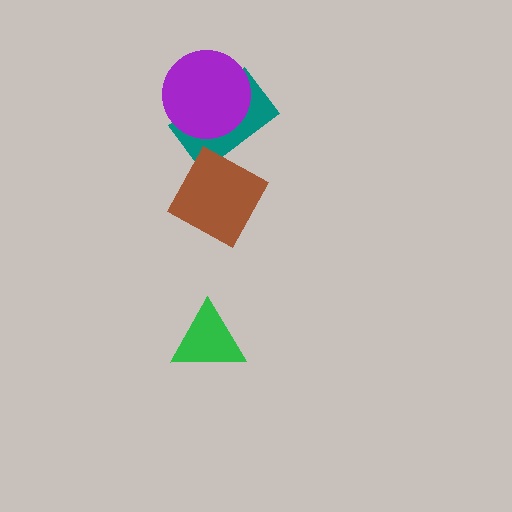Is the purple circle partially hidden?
No, no other shape covers it.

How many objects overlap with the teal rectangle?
1 object overlaps with the teal rectangle.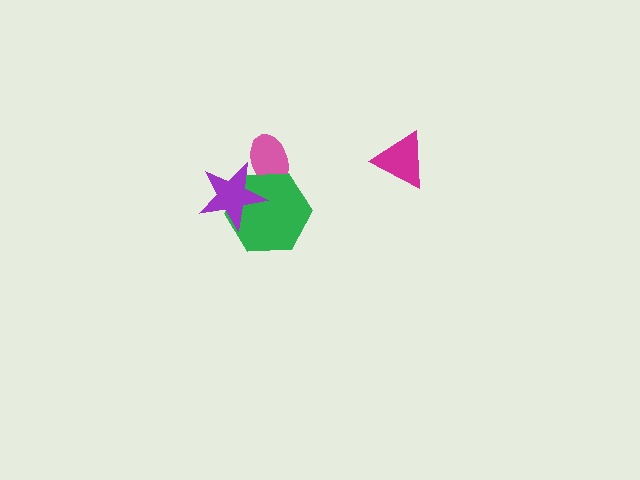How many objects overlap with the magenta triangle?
0 objects overlap with the magenta triangle.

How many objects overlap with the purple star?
2 objects overlap with the purple star.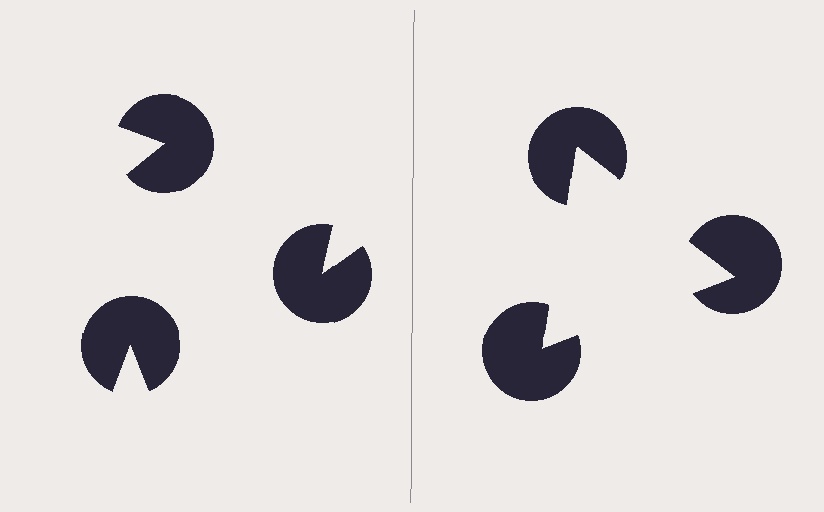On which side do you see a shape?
An illusory triangle appears on the right side. On the left side the wedge cuts are rotated, so no coherent shape forms.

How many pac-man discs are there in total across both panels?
6 — 3 on each side.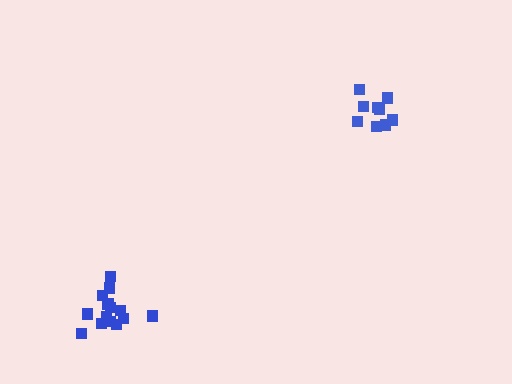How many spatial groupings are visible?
There are 2 spatial groupings.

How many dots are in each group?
Group 1: 9 dots, Group 2: 14 dots (23 total).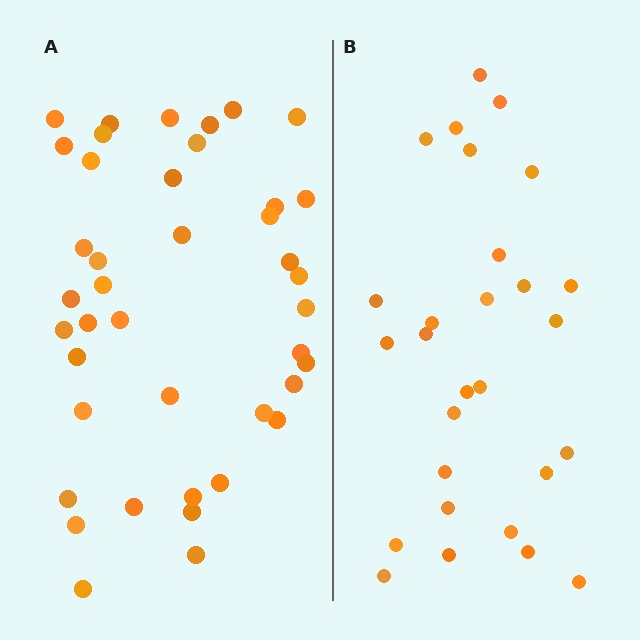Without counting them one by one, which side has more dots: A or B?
Region A (the left region) has more dots.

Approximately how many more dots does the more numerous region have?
Region A has approximately 15 more dots than region B.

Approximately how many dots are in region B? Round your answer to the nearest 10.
About 30 dots. (The exact count is 28, which rounds to 30.)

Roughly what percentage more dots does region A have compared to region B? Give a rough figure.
About 45% more.